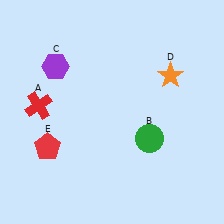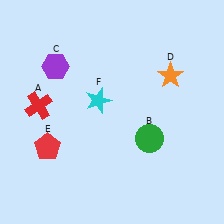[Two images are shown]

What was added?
A cyan star (F) was added in Image 2.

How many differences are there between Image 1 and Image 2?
There is 1 difference between the two images.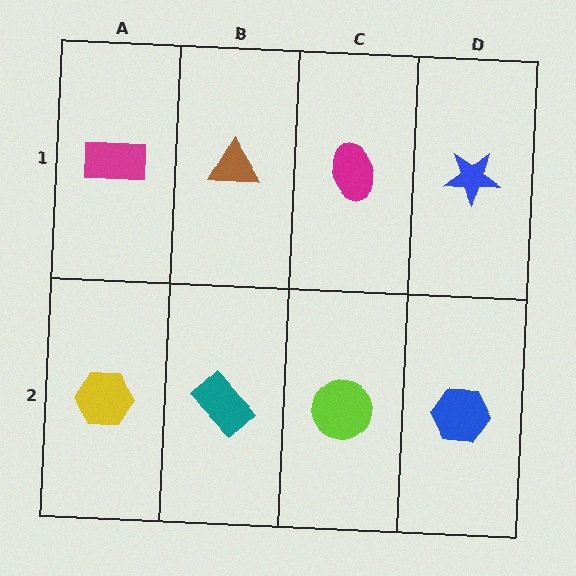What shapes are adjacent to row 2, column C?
A magenta ellipse (row 1, column C), a teal rectangle (row 2, column B), a blue hexagon (row 2, column D).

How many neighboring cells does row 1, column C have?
3.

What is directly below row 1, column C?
A lime circle.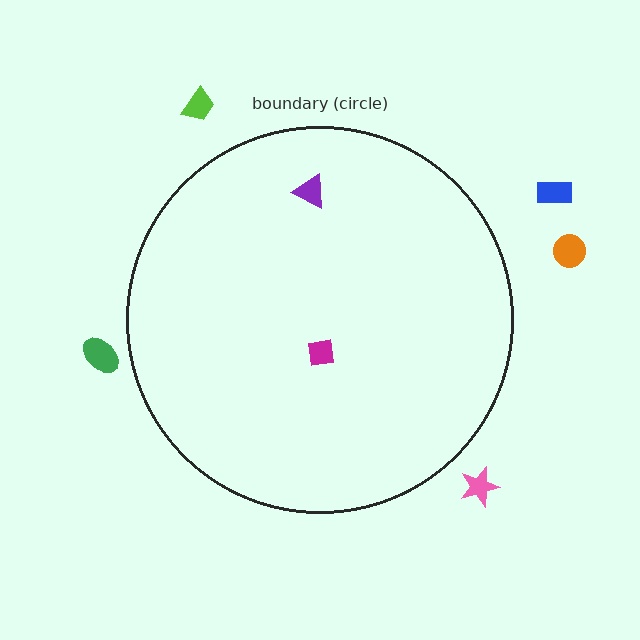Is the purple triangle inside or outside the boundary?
Inside.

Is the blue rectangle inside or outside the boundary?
Outside.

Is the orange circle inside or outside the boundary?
Outside.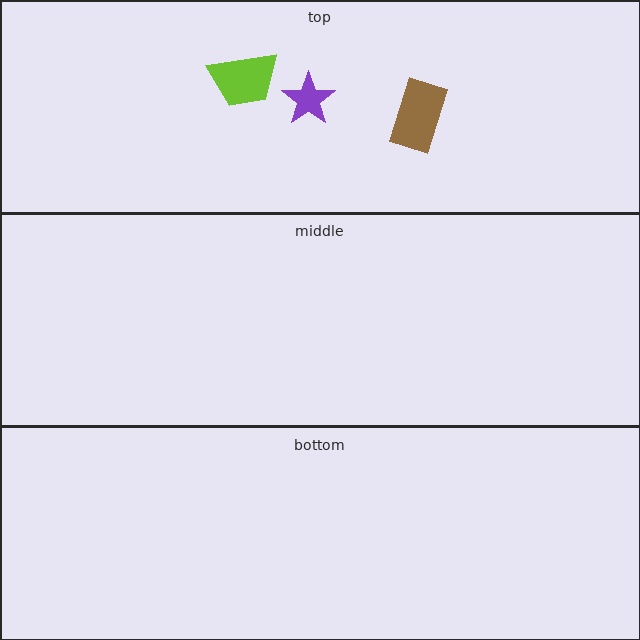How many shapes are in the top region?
3.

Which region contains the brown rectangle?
The top region.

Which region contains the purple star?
The top region.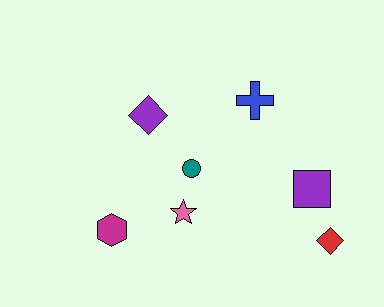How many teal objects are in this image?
There is 1 teal object.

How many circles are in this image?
There is 1 circle.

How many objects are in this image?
There are 7 objects.